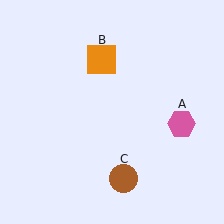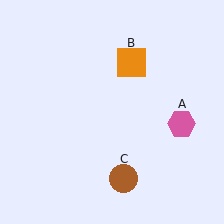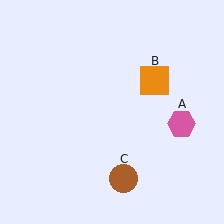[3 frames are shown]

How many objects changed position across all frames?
1 object changed position: orange square (object B).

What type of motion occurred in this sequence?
The orange square (object B) rotated clockwise around the center of the scene.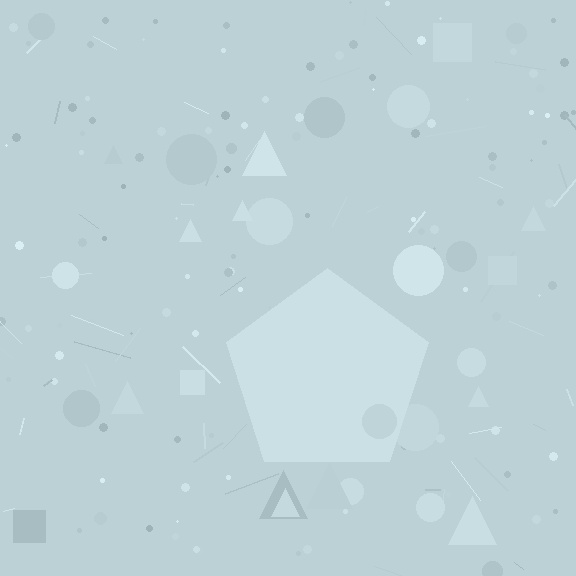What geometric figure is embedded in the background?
A pentagon is embedded in the background.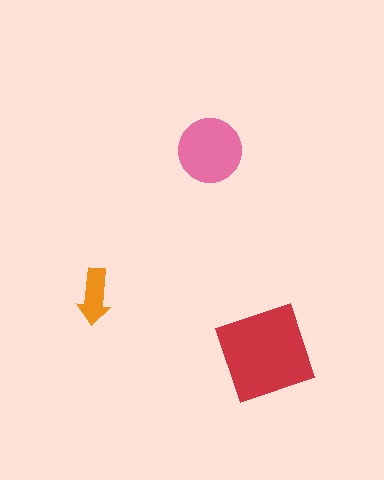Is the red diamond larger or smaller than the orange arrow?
Larger.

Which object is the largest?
The red diamond.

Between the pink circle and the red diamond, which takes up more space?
The red diamond.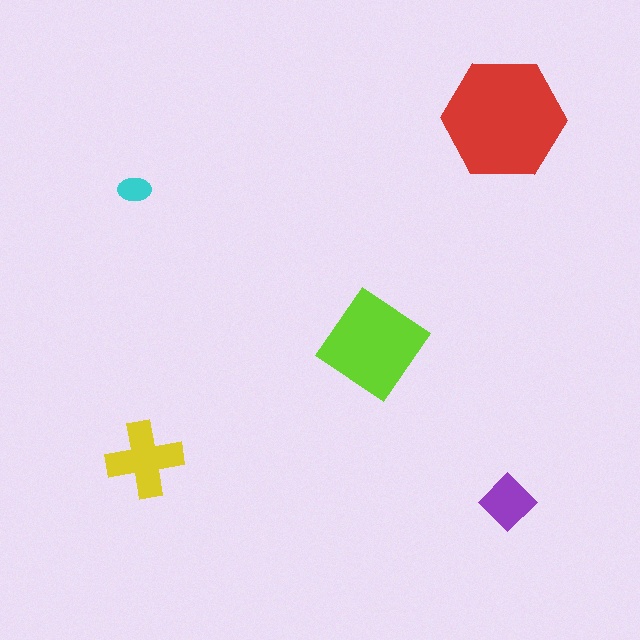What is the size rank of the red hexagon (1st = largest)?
1st.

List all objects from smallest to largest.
The cyan ellipse, the purple diamond, the yellow cross, the lime diamond, the red hexagon.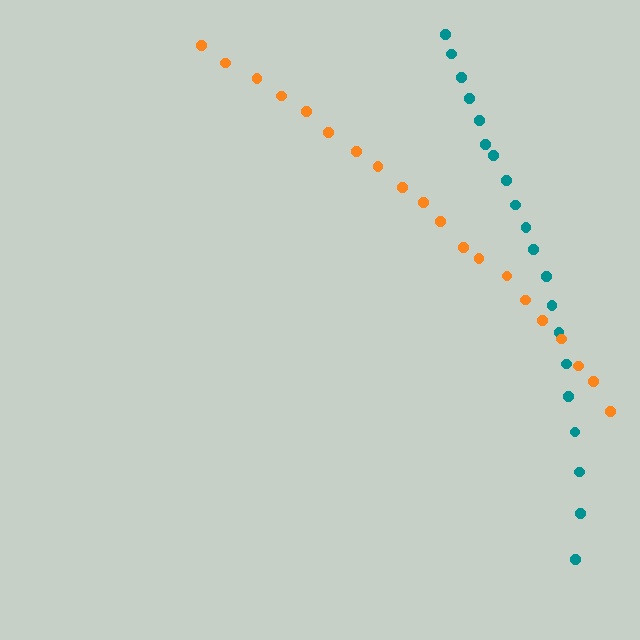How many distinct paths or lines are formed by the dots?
There are 2 distinct paths.